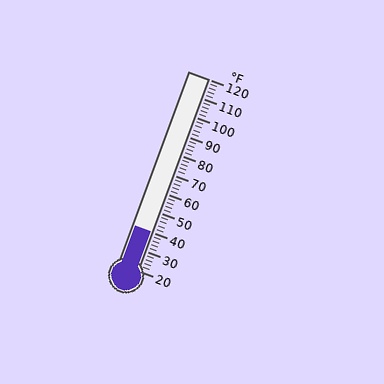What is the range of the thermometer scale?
The thermometer scale ranges from 20°F to 120°F.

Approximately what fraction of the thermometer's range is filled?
The thermometer is filled to approximately 20% of its range.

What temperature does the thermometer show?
The thermometer shows approximately 40°F.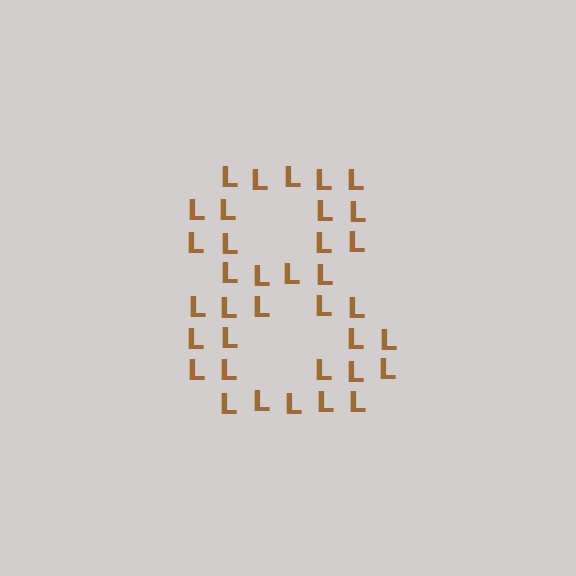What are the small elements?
The small elements are letter L's.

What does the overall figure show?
The overall figure shows the digit 8.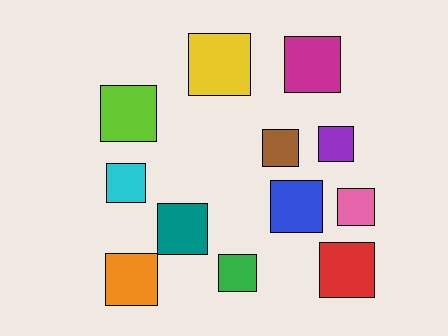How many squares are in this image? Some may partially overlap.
There are 12 squares.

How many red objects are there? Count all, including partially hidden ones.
There is 1 red object.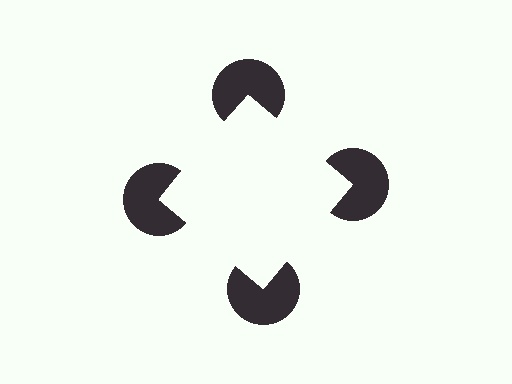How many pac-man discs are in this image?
There are 4 — one at each vertex of the illusory square.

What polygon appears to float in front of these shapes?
An illusory square — its edges are inferred from the aligned wedge cuts in the pac-man discs, not physically drawn.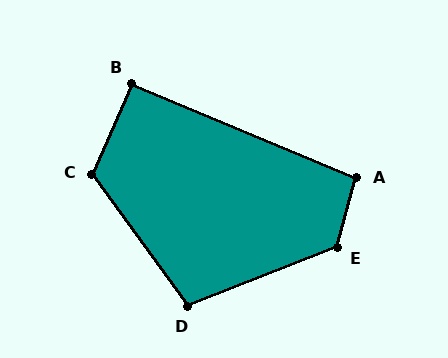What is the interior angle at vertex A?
Approximately 97 degrees (obtuse).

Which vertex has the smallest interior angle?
B, at approximately 91 degrees.